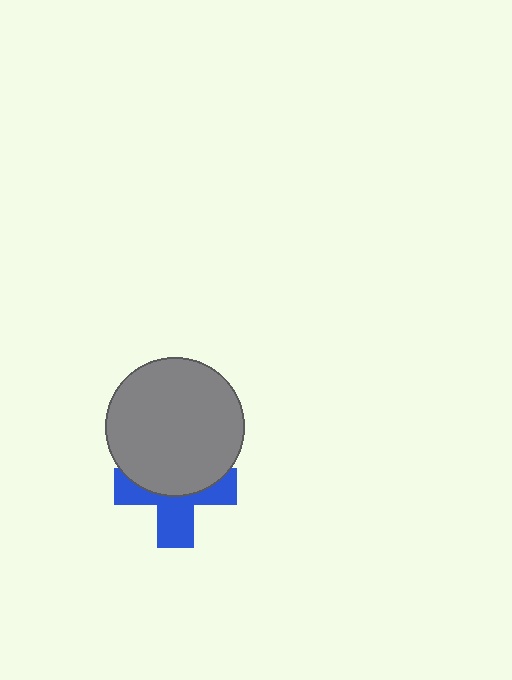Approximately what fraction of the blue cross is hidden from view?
Roughly 50% of the blue cross is hidden behind the gray circle.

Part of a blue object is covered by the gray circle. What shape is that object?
It is a cross.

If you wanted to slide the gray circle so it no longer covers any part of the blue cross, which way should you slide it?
Slide it up — that is the most direct way to separate the two shapes.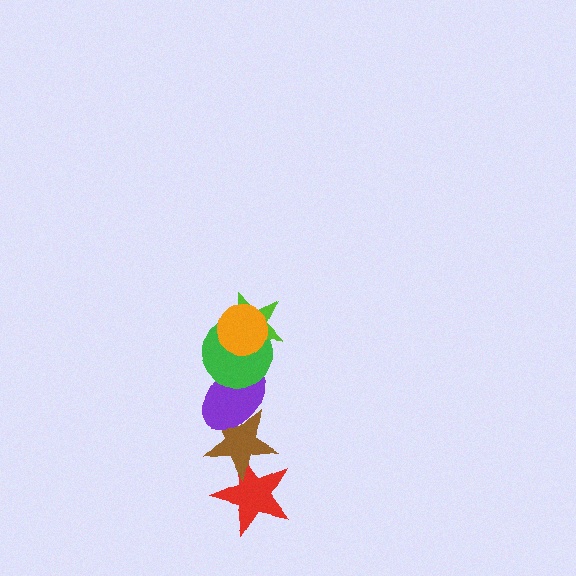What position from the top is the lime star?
The lime star is 2nd from the top.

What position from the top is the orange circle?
The orange circle is 1st from the top.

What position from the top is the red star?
The red star is 6th from the top.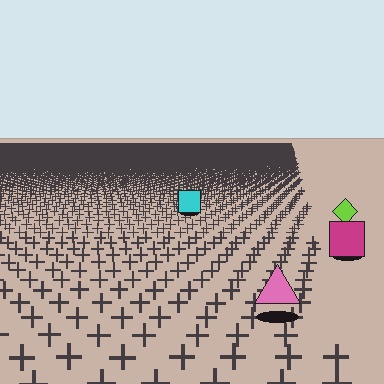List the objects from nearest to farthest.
From nearest to farthest: the pink triangle, the magenta square, the lime diamond, the cyan square.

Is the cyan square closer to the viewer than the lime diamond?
No. The lime diamond is closer — you can tell from the texture gradient: the ground texture is coarser near it.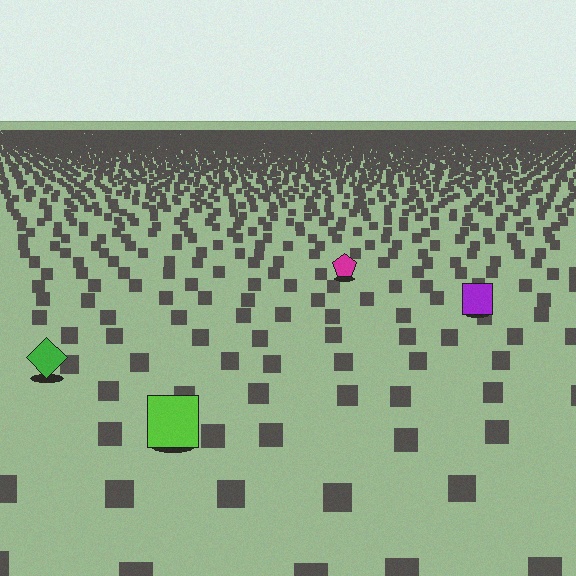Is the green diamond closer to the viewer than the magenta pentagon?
Yes. The green diamond is closer — you can tell from the texture gradient: the ground texture is coarser near it.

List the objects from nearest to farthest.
From nearest to farthest: the lime square, the green diamond, the purple square, the magenta pentagon.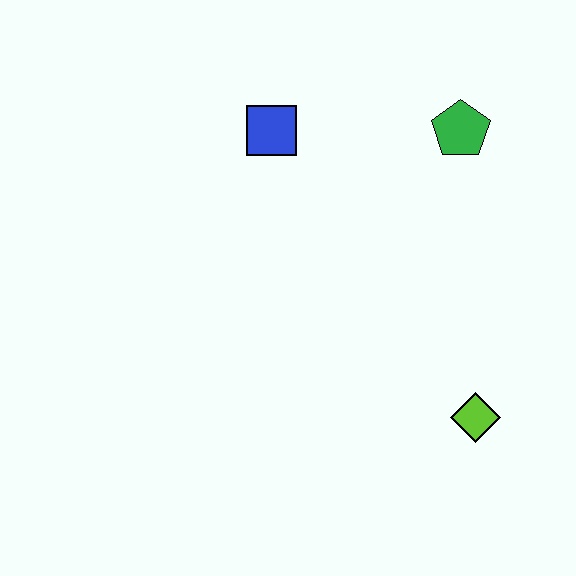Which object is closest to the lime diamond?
The green pentagon is closest to the lime diamond.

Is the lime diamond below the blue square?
Yes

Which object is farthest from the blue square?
The lime diamond is farthest from the blue square.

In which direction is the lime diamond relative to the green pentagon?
The lime diamond is below the green pentagon.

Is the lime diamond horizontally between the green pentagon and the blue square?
No